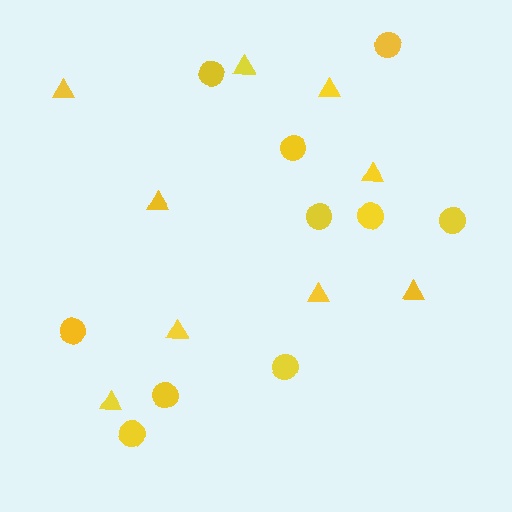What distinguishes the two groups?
There are 2 groups: one group of circles (10) and one group of triangles (9).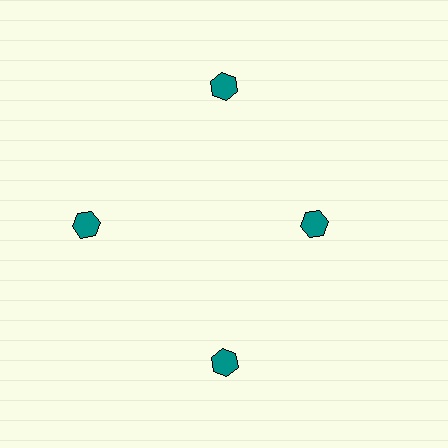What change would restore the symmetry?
The symmetry would be restored by moving it outward, back onto the ring so that all 4 hexagons sit at equal angles and equal distance from the center.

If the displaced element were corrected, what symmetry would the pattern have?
It would have 4-fold rotational symmetry — the pattern would map onto itself every 90 degrees.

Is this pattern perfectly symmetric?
No. The 4 teal hexagons are arranged in a ring, but one element near the 3 o'clock position is pulled inward toward the center, breaking the 4-fold rotational symmetry.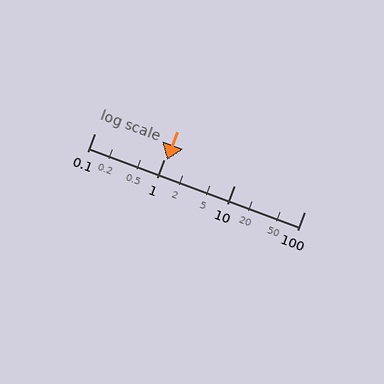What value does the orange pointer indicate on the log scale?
The pointer indicates approximately 1.1.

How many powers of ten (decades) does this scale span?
The scale spans 3 decades, from 0.1 to 100.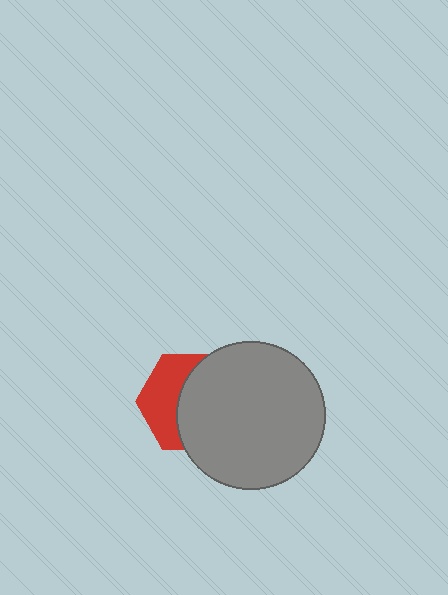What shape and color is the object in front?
The object in front is a gray circle.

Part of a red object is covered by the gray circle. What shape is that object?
It is a hexagon.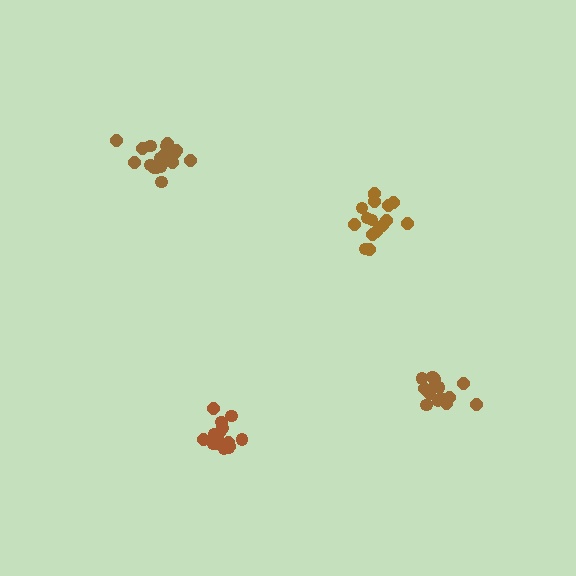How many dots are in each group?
Group 1: 16 dots, Group 2: 19 dots, Group 3: 14 dots, Group 4: 17 dots (66 total).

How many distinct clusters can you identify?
There are 4 distinct clusters.